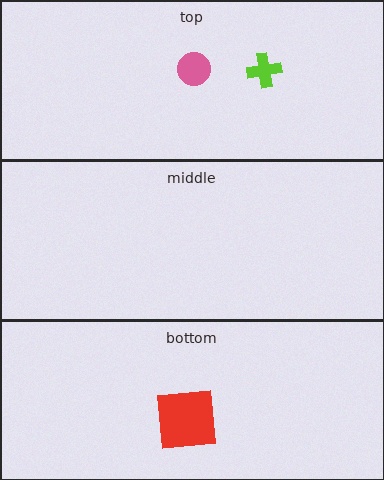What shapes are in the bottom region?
The red square.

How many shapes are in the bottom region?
1.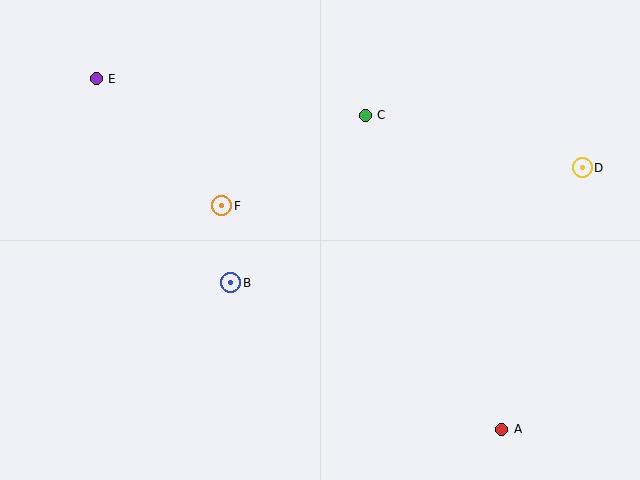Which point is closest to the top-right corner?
Point D is closest to the top-right corner.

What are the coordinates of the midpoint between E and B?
The midpoint between E and B is at (163, 181).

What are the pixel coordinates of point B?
Point B is at (231, 283).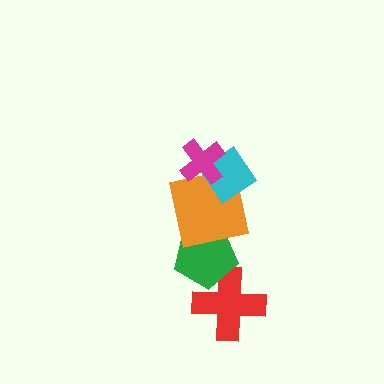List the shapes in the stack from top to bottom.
From top to bottom: the magenta cross, the cyan diamond, the orange square, the green pentagon, the red cross.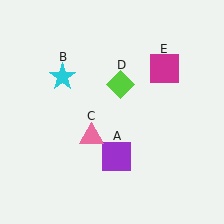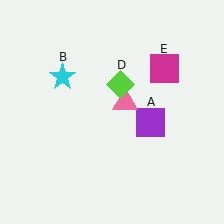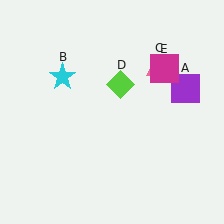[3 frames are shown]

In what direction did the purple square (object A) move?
The purple square (object A) moved up and to the right.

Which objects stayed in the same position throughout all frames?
Cyan star (object B) and lime diamond (object D) and magenta square (object E) remained stationary.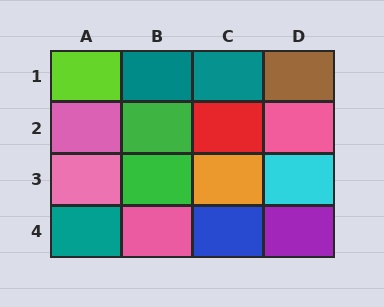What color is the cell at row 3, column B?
Green.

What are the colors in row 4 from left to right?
Teal, pink, blue, purple.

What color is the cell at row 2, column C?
Red.